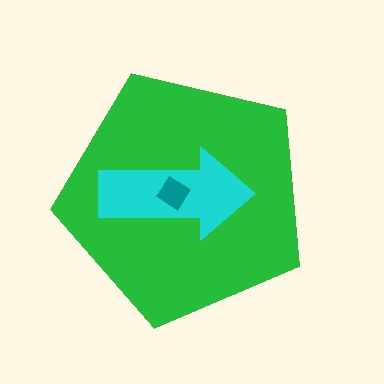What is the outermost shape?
The green pentagon.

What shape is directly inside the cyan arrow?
The teal diamond.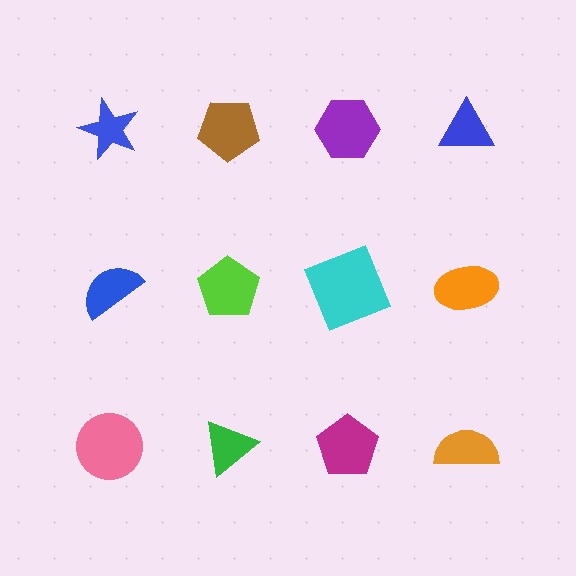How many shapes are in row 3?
4 shapes.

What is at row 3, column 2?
A green triangle.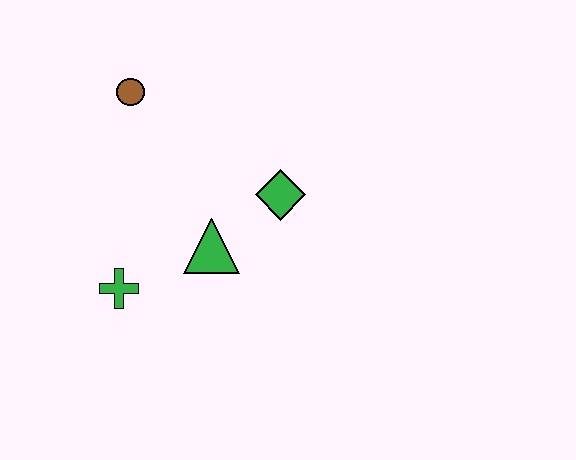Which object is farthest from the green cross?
The brown circle is farthest from the green cross.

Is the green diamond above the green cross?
Yes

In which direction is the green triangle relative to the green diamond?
The green triangle is to the left of the green diamond.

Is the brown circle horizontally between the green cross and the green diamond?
Yes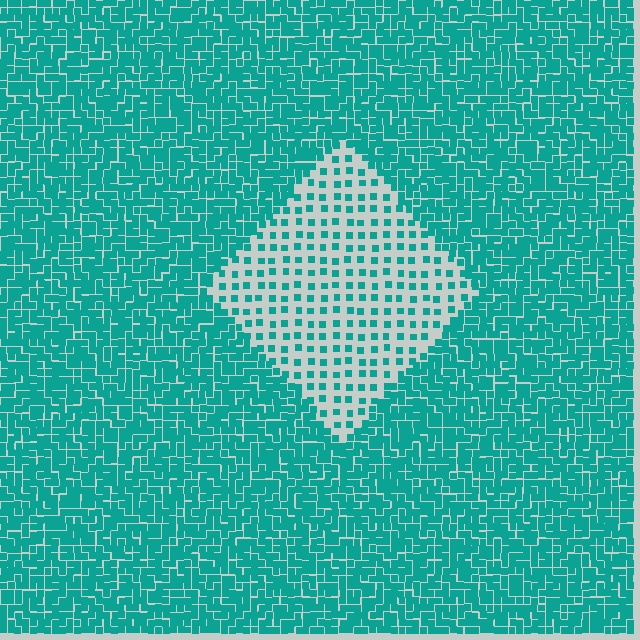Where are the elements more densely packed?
The elements are more densely packed outside the diamond boundary.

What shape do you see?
I see a diamond.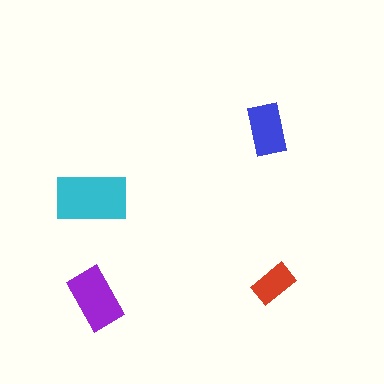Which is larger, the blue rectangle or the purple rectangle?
The purple one.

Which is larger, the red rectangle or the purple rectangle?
The purple one.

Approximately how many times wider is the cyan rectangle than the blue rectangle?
About 1.5 times wider.